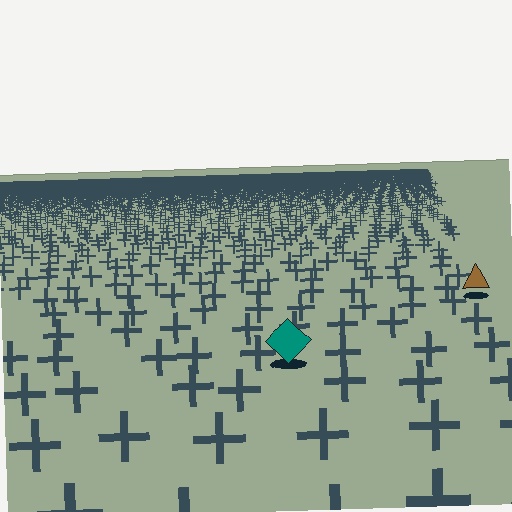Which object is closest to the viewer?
The teal diamond is closest. The texture marks near it are larger and more spread out.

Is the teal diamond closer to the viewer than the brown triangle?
Yes. The teal diamond is closer — you can tell from the texture gradient: the ground texture is coarser near it.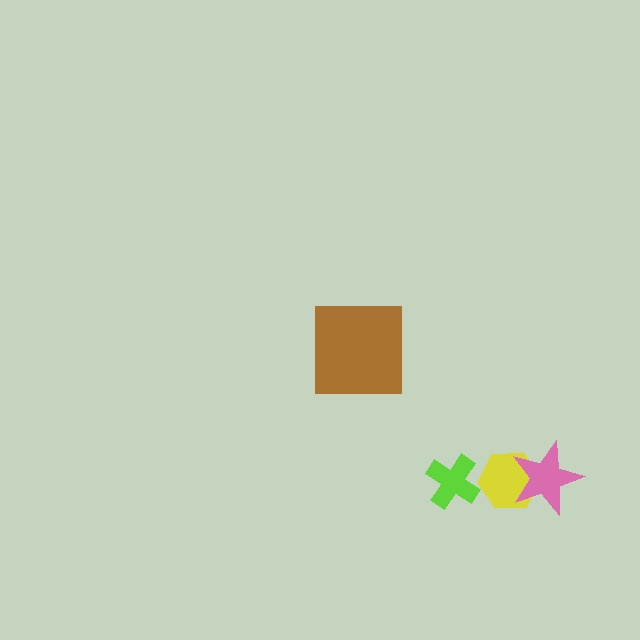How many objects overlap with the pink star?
1 object overlaps with the pink star.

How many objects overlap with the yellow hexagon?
1 object overlaps with the yellow hexagon.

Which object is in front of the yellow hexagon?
The pink star is in front of the yellow hexagon.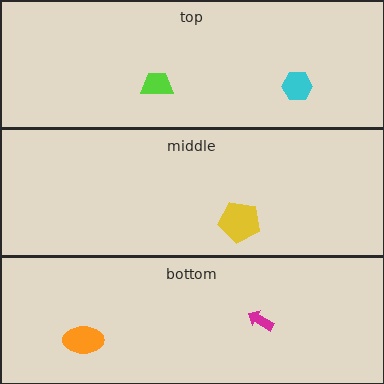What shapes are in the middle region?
The yellow pentagon.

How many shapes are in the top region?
2.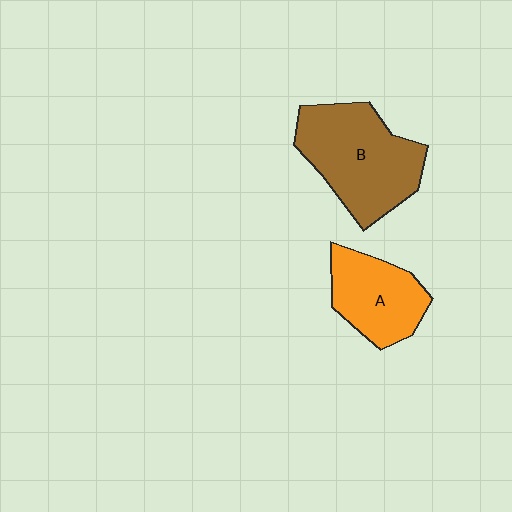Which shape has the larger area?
Shape B (brown).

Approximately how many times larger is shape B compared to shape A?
Approximately 1.5 times.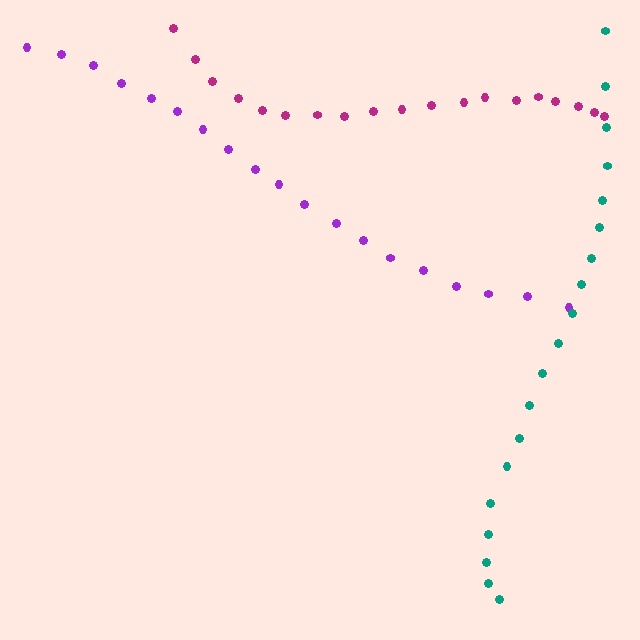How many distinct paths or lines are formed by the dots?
There are 3 distinct paths.